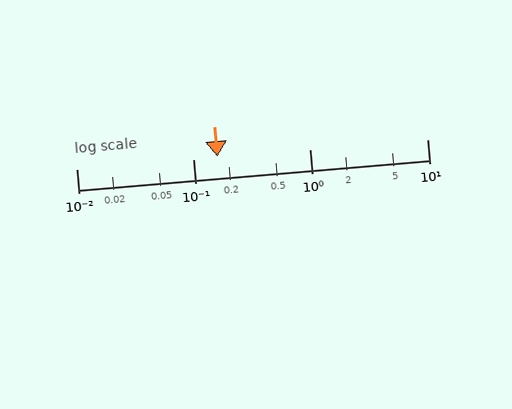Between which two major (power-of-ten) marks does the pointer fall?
The pointer is between 0.1 and 1.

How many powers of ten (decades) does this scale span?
The scale spans 3 decades, from 0.01 to 10.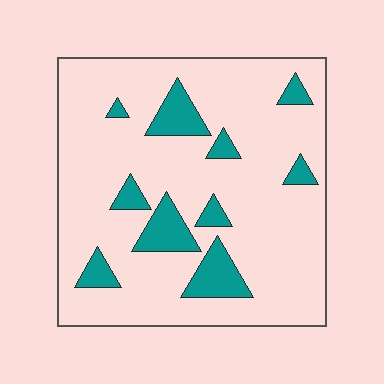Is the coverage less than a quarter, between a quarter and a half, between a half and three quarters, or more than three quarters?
Less than a quarter.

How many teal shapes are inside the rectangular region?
10.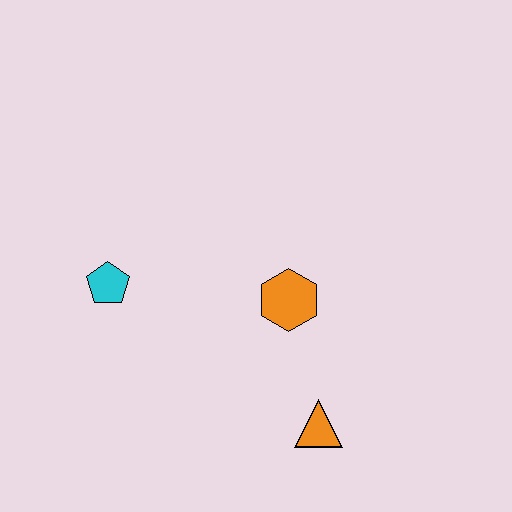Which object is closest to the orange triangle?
The orange hexagon is closest to the orange triangle.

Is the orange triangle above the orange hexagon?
No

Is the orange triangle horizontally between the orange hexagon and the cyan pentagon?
No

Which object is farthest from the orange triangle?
The cyan pentagon is farthest from the orange triangle.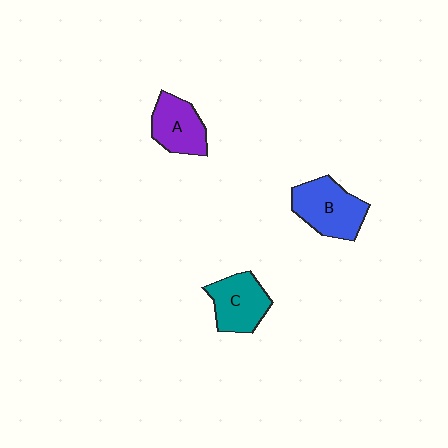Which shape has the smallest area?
Shape A (purple).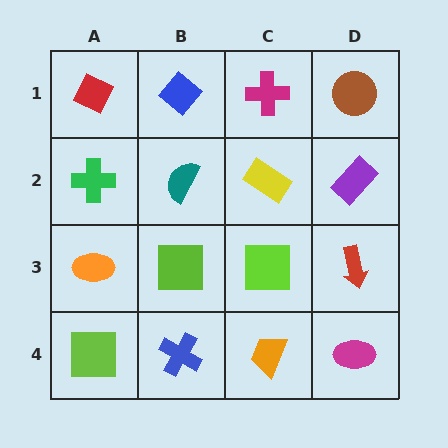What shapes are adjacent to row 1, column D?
A purple rectangle (row 2, column D), a magenta cross (row 1, column C).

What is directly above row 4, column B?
A lime square.